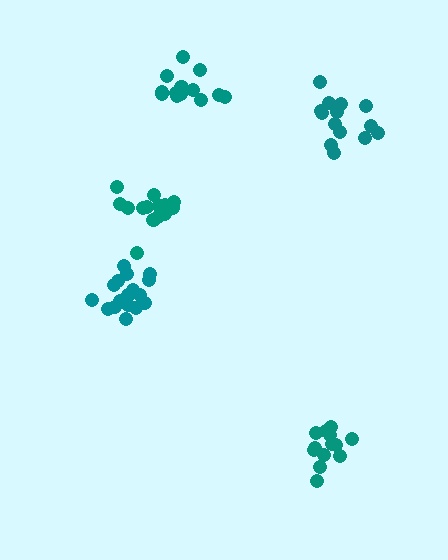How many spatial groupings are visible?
There are 5 spatial groupings.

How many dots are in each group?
Group 1: 14 dots, Group 2: 13 dots, Group 3: 15 dots, Group 4: 13 dots, Group 5: 17 dots (72 total).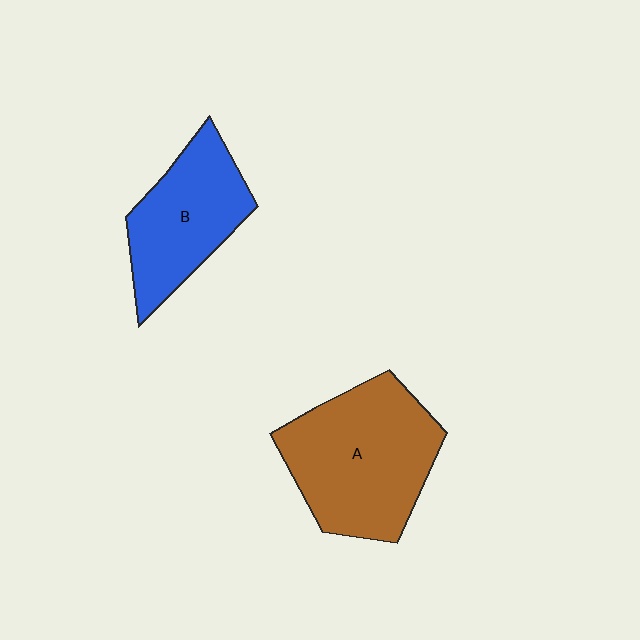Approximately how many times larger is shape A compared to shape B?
Approximately 1.4 times.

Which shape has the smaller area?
Shape B (blue).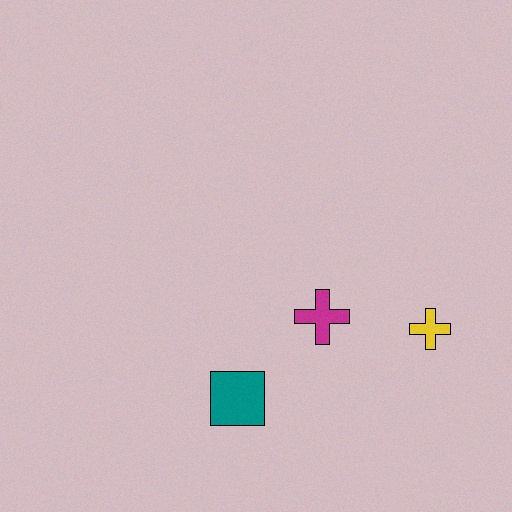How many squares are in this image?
There is 1 square.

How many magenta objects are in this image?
There is 1 magenta object.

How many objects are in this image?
There are 3 objects.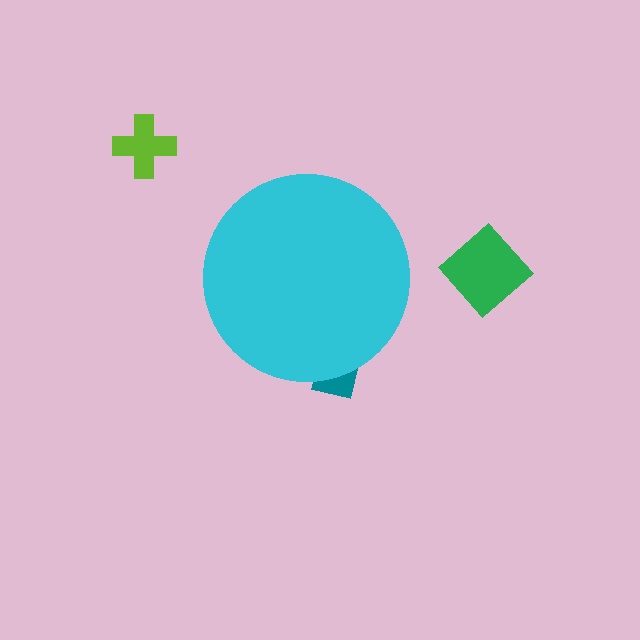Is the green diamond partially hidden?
No, the green diamond is fully visible.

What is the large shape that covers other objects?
A cyan circle.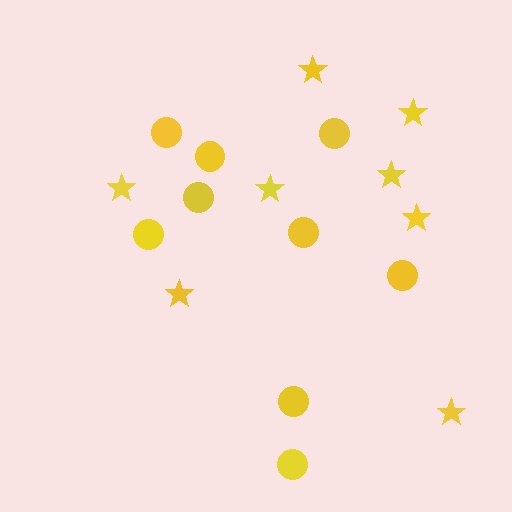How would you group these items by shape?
There are 2 groups: one group of stars (8) and one group of circles (9).